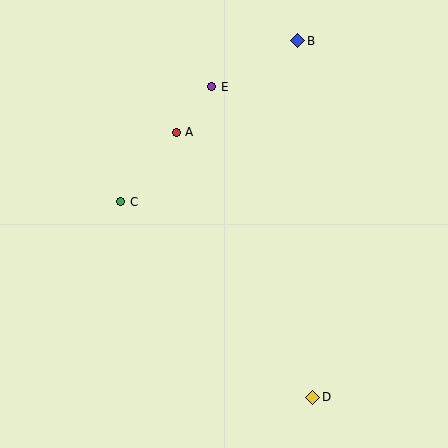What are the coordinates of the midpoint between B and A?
The midpoint between B and A is at (237, 87).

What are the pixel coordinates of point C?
Point C is at (121, 202).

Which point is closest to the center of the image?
Point A at (176, 132) is closest to the center.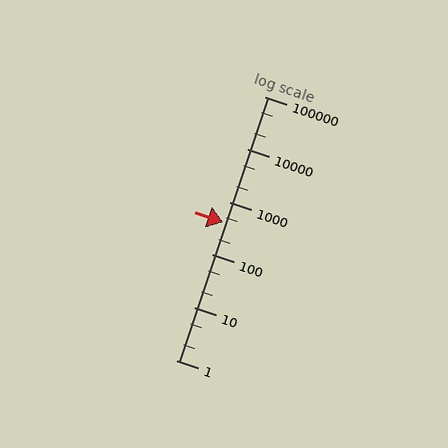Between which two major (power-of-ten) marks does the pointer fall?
The pointer is between 100 and 1000.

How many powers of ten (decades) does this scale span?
The scale spans 5 decades, from 1 to 100000.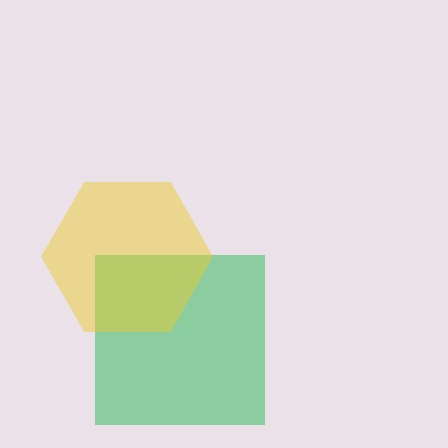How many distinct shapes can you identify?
There are 2 distinct shapes: a green square, a yellow hexagon.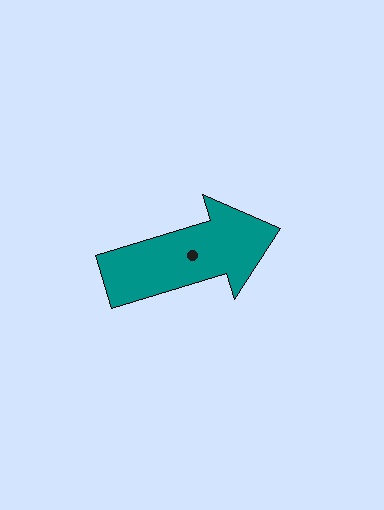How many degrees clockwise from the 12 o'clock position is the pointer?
Approximately 73 degrees.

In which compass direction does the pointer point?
East.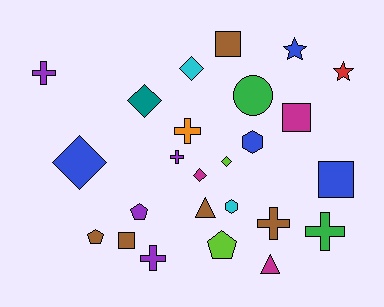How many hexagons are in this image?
There are 2 hexagons.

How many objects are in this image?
There are 25 objects.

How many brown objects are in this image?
There are 5 brown objects.